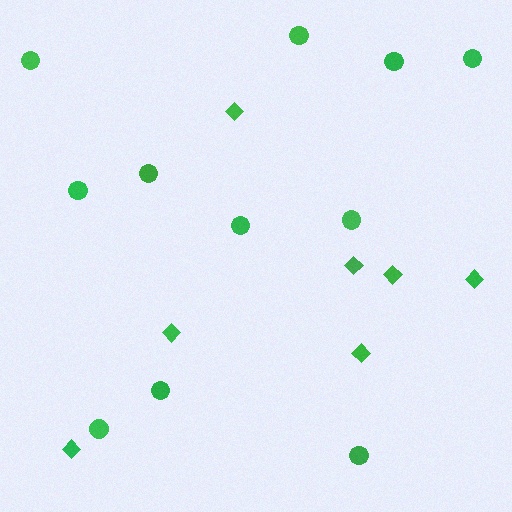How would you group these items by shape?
There are 2 groups: one group of diamonds (7) and one group of circles (11).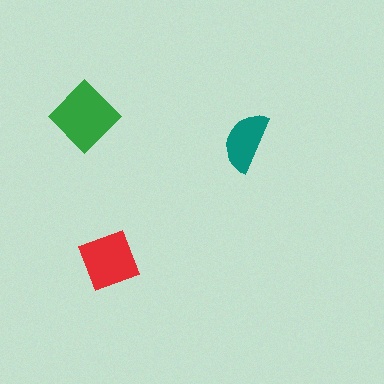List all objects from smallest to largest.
The teal semicircle, the red square, the green diamond.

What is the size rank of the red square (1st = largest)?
2nd.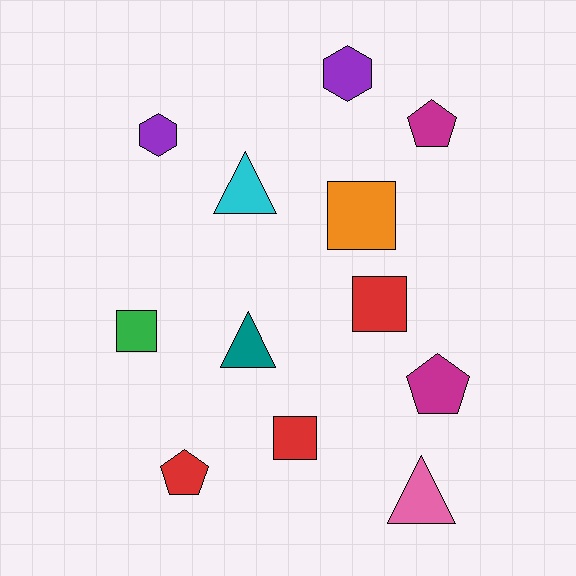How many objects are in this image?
There are 12 objects.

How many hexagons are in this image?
There are 2 hexagons.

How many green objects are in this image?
There is 1 green object.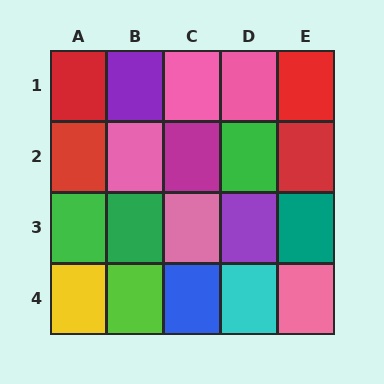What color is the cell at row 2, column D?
Green.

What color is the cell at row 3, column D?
Purple.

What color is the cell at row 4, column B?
Lime.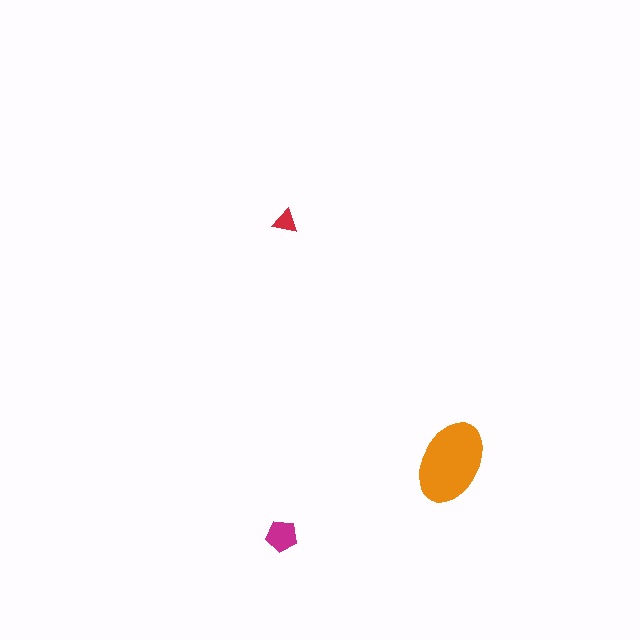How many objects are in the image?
There are 3 objects in the image.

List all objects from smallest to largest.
The red triangle, the magenta pentagon, the orange ellipse.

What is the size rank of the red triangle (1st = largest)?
3rd.